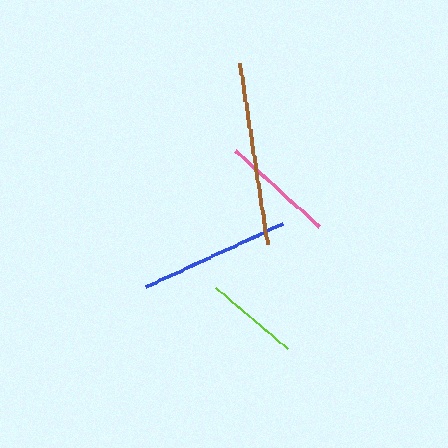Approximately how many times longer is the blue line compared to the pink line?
The blue line is approximately 1.3 times the length of the pink line.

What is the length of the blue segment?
The blue segment is approximately 151 pixels long.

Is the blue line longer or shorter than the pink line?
The blue line is longer than the pink line.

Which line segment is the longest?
The brown line is the longest at approximately 183 pixels.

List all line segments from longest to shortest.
From longest to shortest: brown, blue, pink, lime.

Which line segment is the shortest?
The lime line is the shortest at approximately 94 pixels.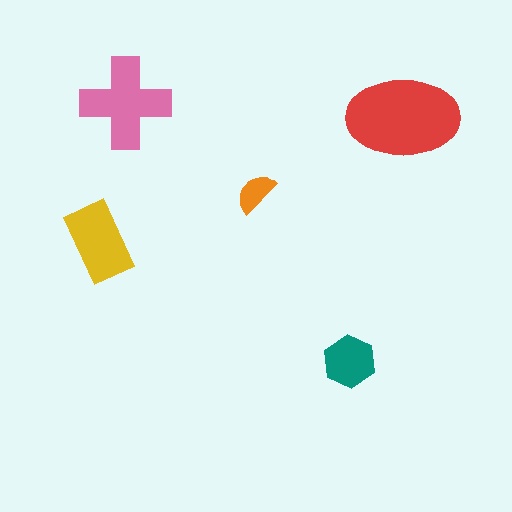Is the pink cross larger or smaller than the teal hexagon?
Larger.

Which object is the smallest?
The orange semicircle.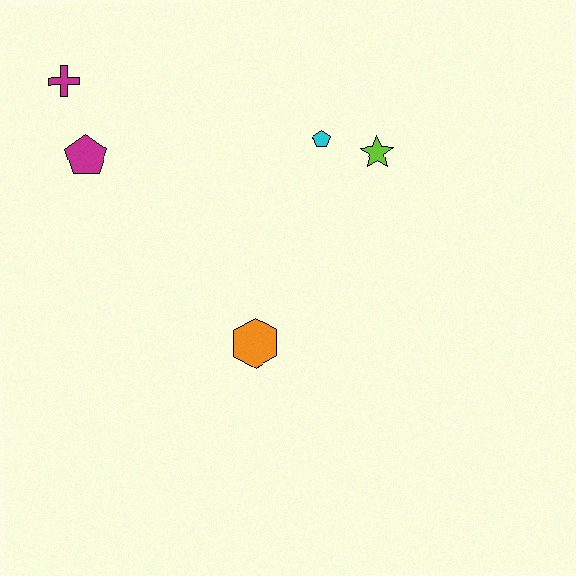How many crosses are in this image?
There is 1 cross.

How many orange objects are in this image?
There is 1 orange object.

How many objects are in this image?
There are 5 objects.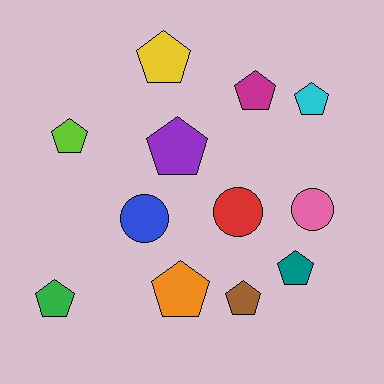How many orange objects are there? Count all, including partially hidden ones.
There is 1 orange object.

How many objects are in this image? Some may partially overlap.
There are 12 objects.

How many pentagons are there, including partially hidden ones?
There are 9 pentagons.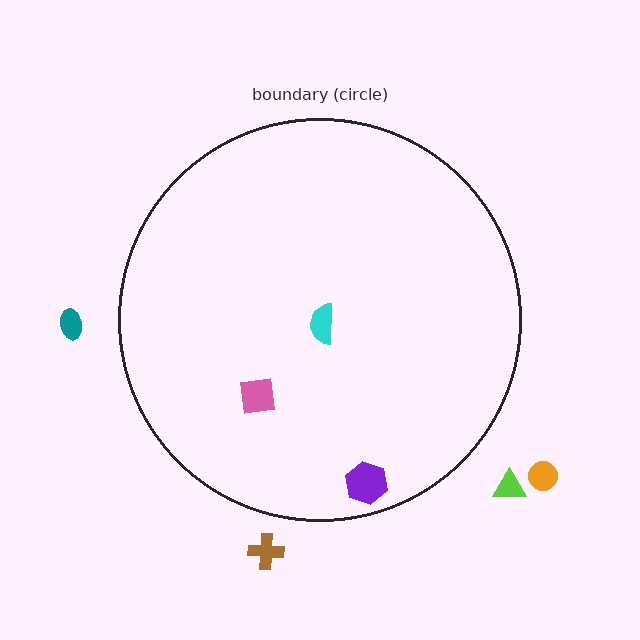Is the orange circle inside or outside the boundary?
Outside.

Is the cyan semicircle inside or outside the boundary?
Inside.